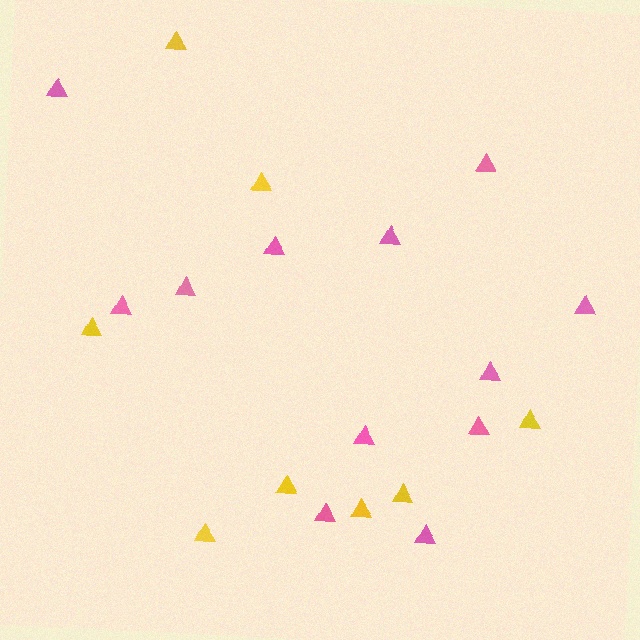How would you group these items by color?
There are 2 groups: one group of yellow triangles (8) and one group of pink triangles (12).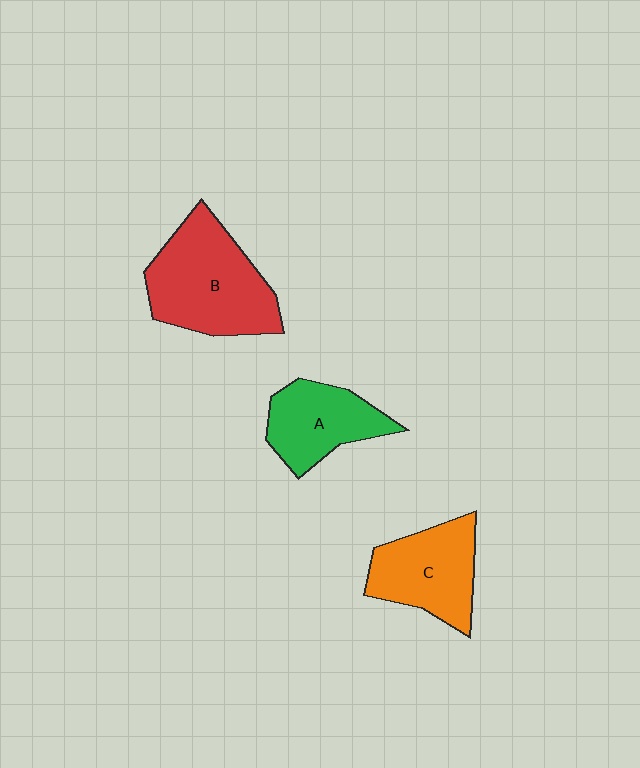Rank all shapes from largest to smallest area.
From largest to smallest: B (red), C (orange), A (green).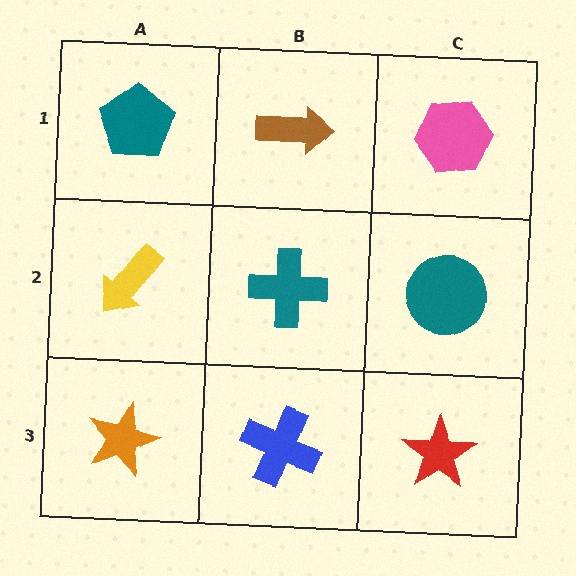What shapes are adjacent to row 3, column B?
A teal cross (row 2, column B), an orange star (row 3, column A), a red star (row 3, column C).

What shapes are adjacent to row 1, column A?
A yellow arrow (row 2, column A), a brown arrow (row 1, column B).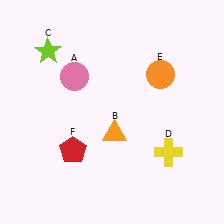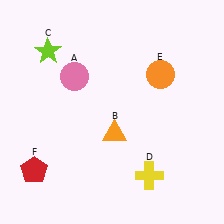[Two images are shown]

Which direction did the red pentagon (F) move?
The red pentagon (F) moved left.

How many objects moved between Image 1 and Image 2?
2 objects moved between the two images.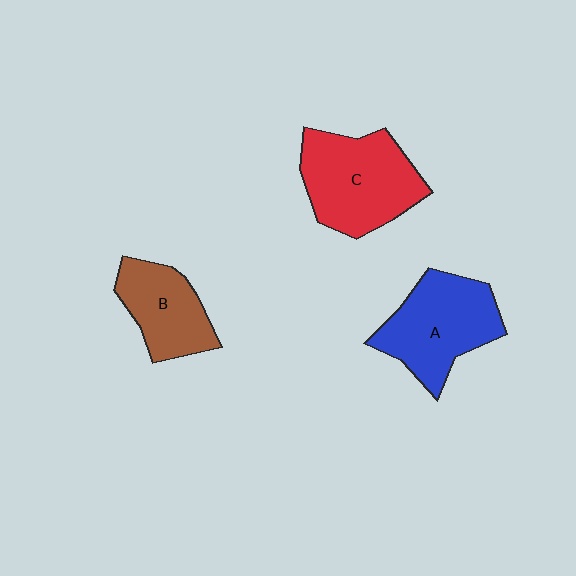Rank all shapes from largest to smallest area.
From largest to smallest: C (red), A (blue), B (brown).